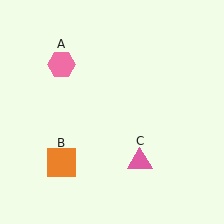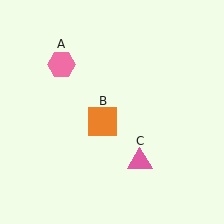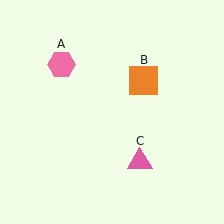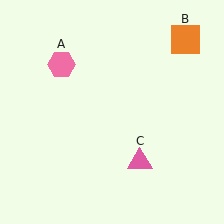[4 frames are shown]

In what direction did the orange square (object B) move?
The orange square (object B) moved up and to the right.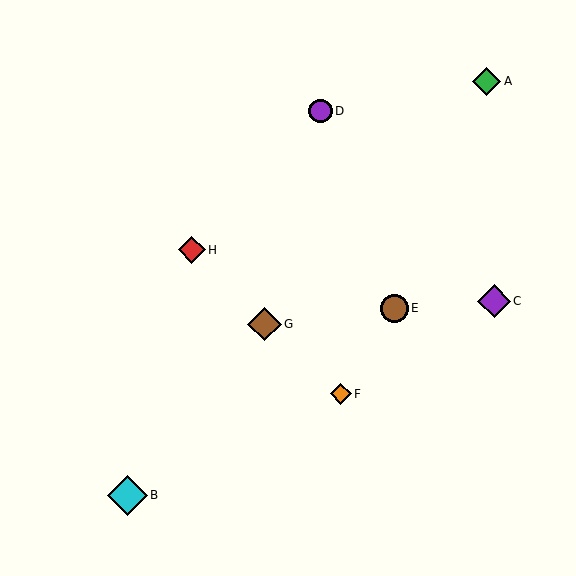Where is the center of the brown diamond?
The center of the brown diamond is at (264, 324).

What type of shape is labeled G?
Shape G is a brown diamond.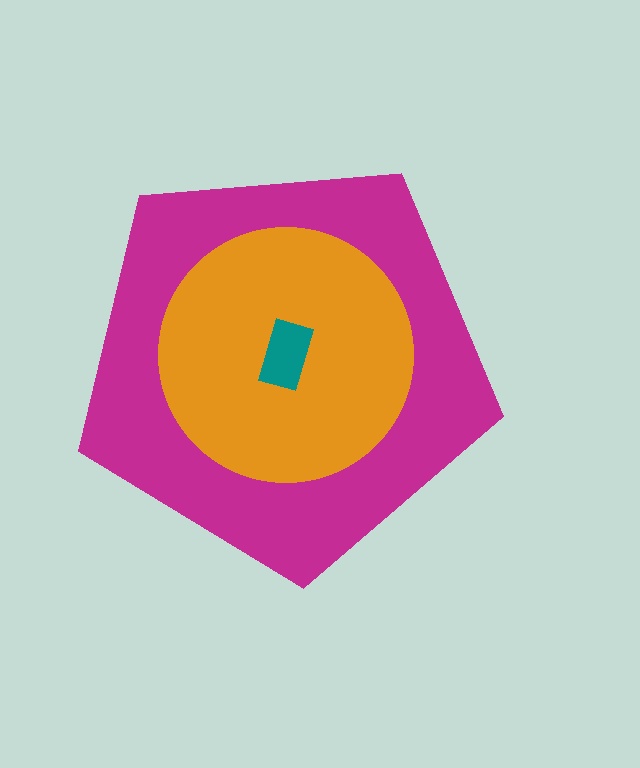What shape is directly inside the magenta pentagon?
The orange circle.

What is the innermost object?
The teal rectangle.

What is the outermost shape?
The magenta pentagon.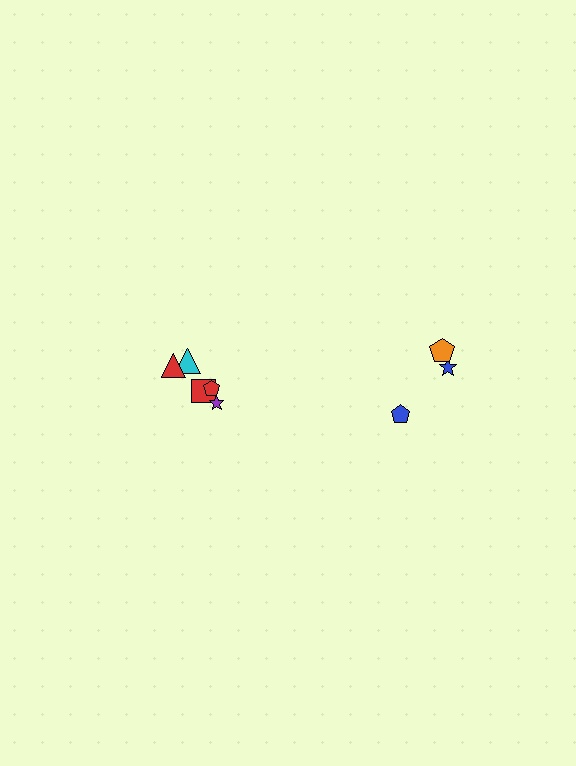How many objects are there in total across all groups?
There are 8 objects.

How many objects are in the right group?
There are 3 objects.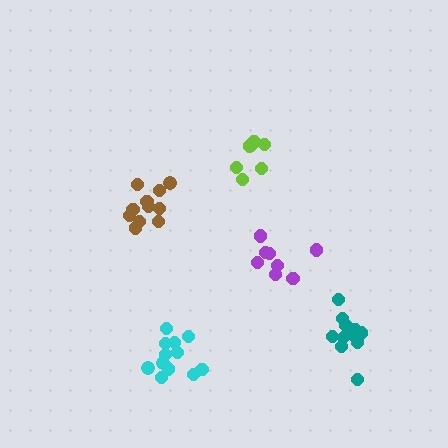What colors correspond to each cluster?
The clusters are colored: lime, purple, brown, cyan, teal.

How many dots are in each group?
Group 1: 7 dots, Group 2: 8 dots, Group 3: 11 dots, Group 4: 12 dots, Group 5: 12 dots (50 total).